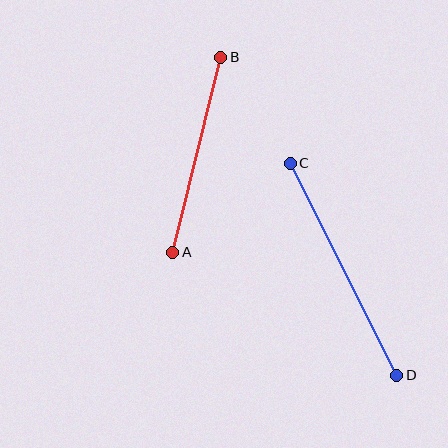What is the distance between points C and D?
The distance is approximately 237 pixels.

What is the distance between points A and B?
The distance is approximately 201 pixels.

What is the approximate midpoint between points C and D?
The midpoint is at approximately (343, 269) pixels.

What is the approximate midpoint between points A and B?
The midpoint is at approximately (197, 155) pixels.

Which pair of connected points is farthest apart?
Points C and D are farthest apart.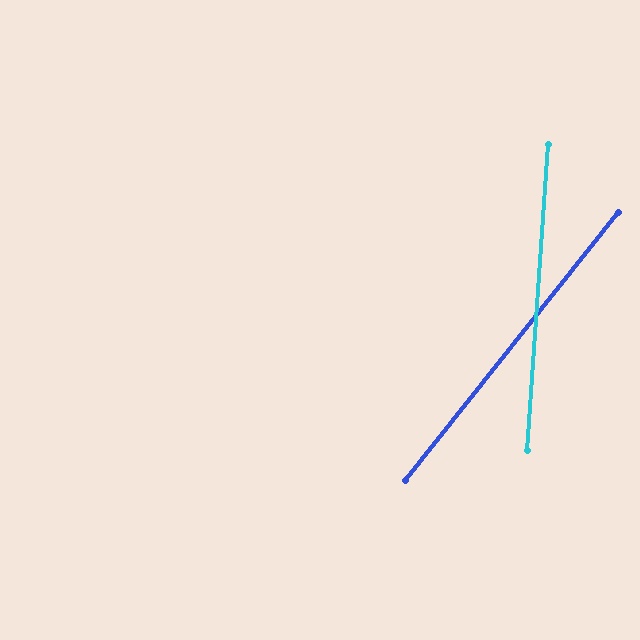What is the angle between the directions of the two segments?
Approximately 35 degrees.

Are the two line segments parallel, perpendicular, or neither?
Neither parallel nor perpendicular — they differ by about 35°.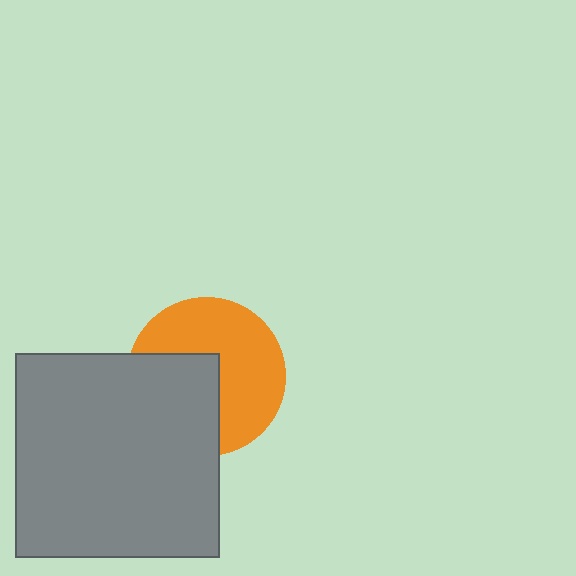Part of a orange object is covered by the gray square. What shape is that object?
It is a circle.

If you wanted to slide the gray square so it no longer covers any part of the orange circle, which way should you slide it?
Slide it toward the lower-left — that is the most direct way to separate the two shapes.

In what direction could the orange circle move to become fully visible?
The orange circle could move toward the upper-right. That would shift it out from behind the gray square entirely.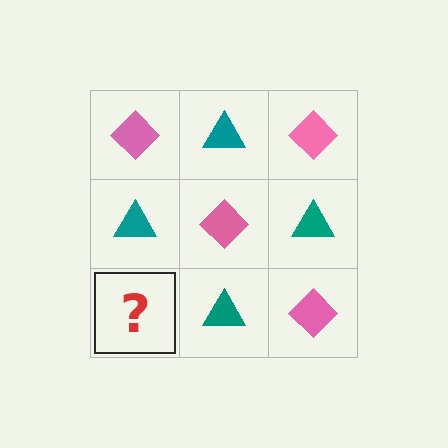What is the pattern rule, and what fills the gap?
The rule is that it alternates pink diamond and teal triangle in a checkerboard pattern. The gap should be filled with a pink diamond.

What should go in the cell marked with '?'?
The missing cell should contain a pink diamond.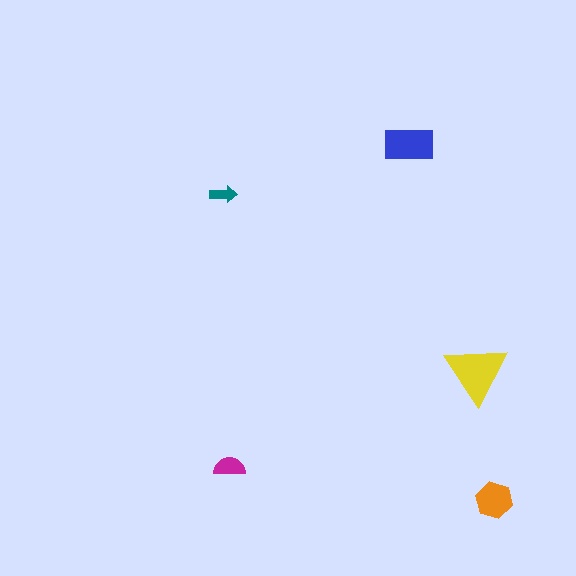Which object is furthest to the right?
The orange hexagon is rightmost.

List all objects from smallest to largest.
The teal arrow, the magenta semicircle, the orange hexagon, the blue rectangle, the yellow triangle.